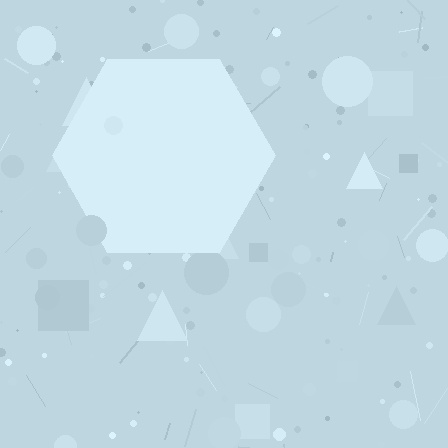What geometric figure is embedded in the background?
A hexagon is embedded in the background.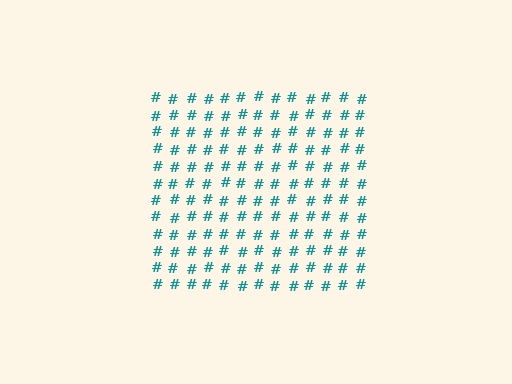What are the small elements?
The small elements are hash symbols.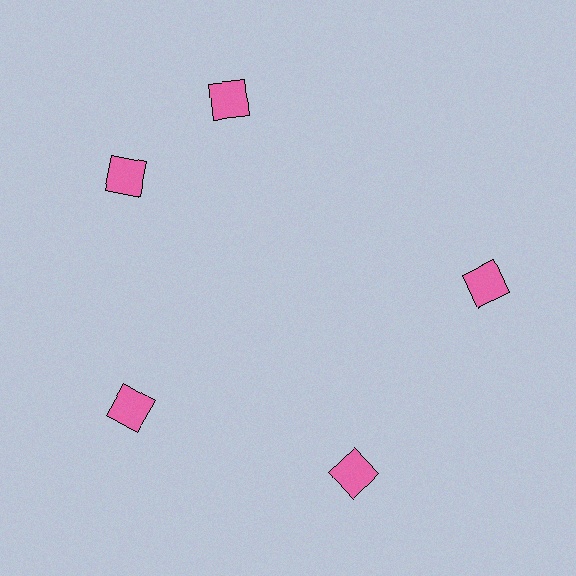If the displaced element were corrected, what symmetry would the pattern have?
It would have 5-fold rotational symmetry — the pattern would map onto itself every 72 degrees.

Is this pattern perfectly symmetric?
No. The 5 pink squares are arranged in a ring, but one element near the 1 o'clock position is rotated out of alignment along the ring, breaking the 5-fold rotational symmetry.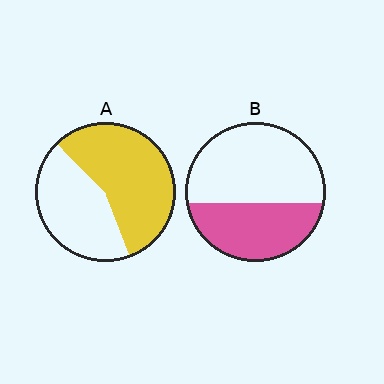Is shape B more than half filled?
No.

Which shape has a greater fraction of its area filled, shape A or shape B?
Shape A.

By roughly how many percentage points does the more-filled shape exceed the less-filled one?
By roughly 15 percentage points (A over B).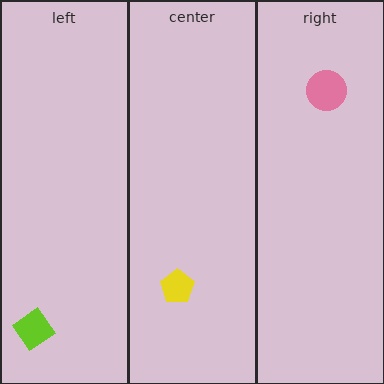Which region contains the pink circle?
The right region.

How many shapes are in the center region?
1.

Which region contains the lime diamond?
The left region.